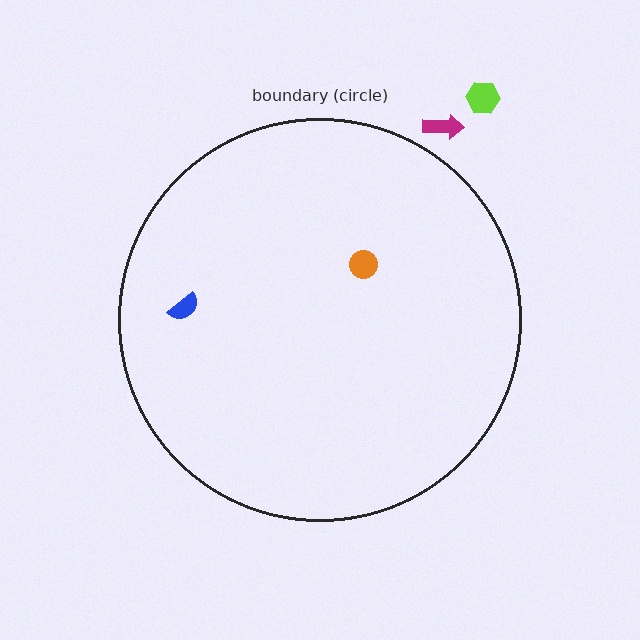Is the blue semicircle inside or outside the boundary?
Inside.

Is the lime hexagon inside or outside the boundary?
Outside.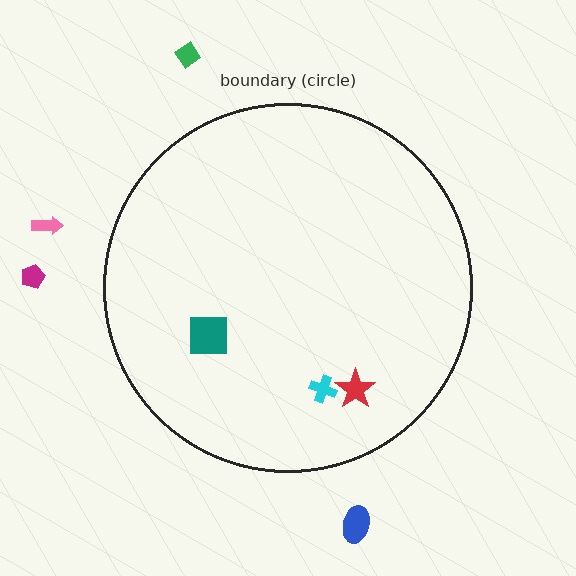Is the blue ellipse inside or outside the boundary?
Outside.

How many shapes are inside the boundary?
3 inside, 4 outside.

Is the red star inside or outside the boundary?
Inside.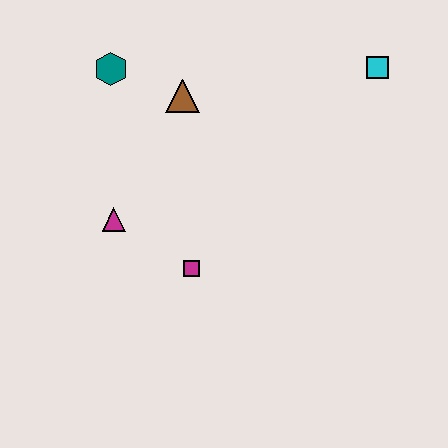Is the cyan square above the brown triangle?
Yes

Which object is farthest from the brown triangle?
The cyan square is farthest from the brown triangle.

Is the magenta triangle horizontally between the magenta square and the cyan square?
No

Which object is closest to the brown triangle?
The teal hexagon is closest to the brown triangle.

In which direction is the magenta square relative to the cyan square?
The magenta square is below the cyan square.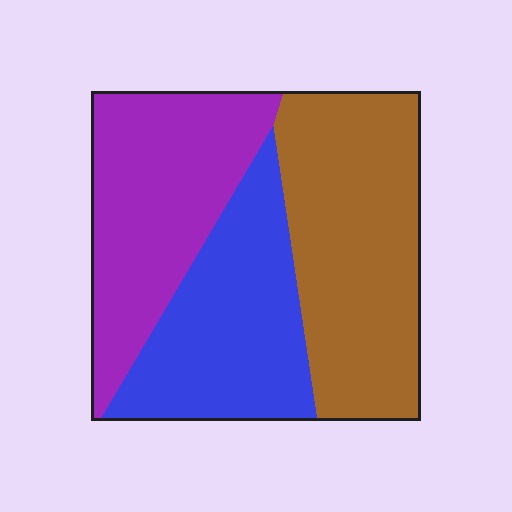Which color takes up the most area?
Brown, at roughly 40%.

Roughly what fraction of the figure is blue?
Blue covers about 30% of the figure.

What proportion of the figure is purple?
Purple covers about 30% of the figure.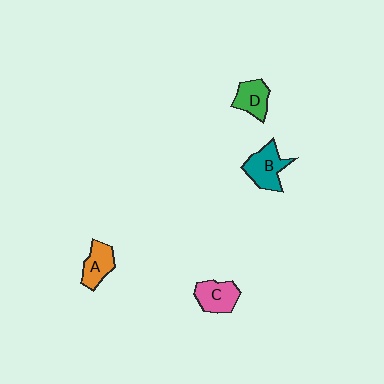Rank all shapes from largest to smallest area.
From largest to smallest: B (teal), C (pink), A (orange), D (green).